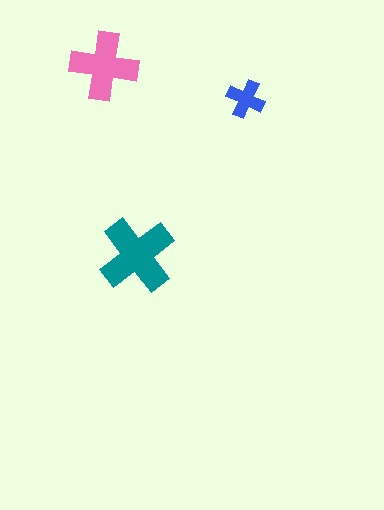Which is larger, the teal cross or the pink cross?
The teal one.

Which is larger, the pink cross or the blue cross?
The pink one.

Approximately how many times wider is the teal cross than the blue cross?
About 2 times wider.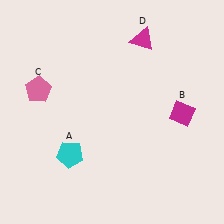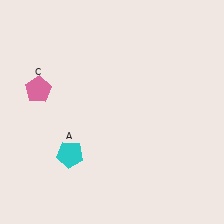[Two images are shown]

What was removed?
The magenta diamond (B), the magenta triangle (D) were removed in Image 2.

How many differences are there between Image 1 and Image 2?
There are 2 differences between the two images.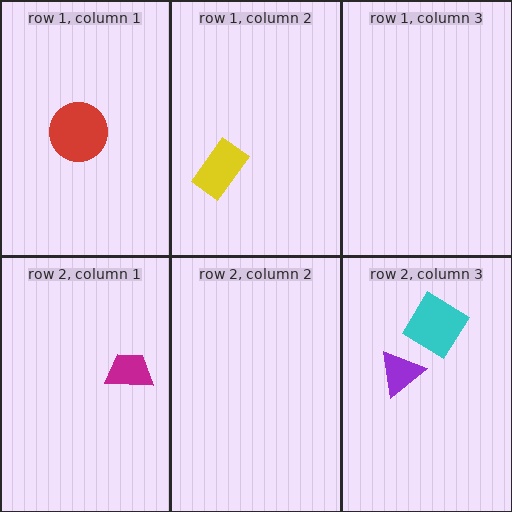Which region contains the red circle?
The row 1, column 1 region.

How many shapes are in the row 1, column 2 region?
1.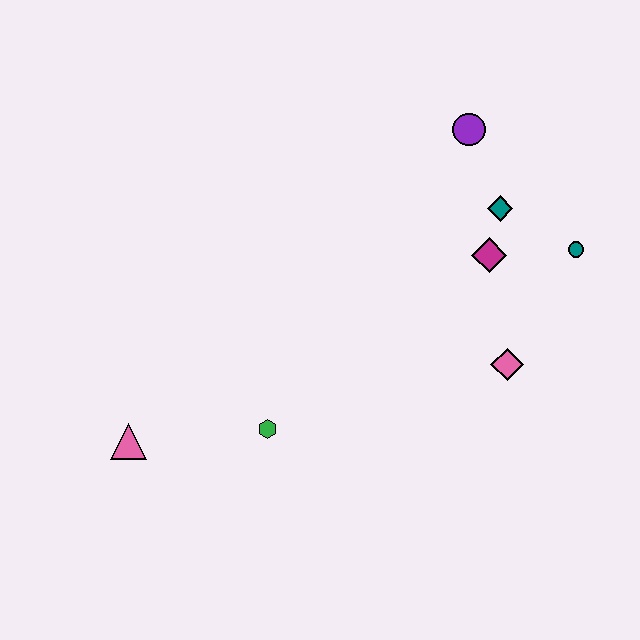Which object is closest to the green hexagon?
The pink triangle is closest to the green hexagon.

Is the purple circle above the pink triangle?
Yes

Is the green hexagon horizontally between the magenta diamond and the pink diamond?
No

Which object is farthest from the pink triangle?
The teal circle is farthest from the pink triangle.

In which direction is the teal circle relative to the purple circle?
The teal circle is below the purple circle.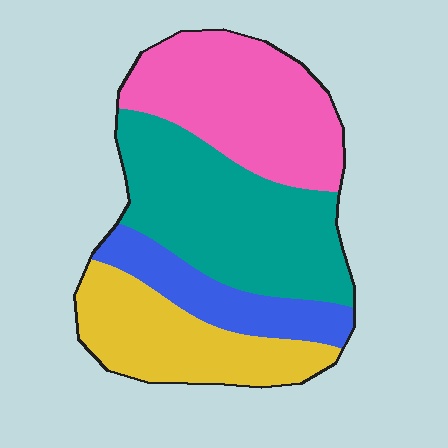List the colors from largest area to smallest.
From largest to smallest: teal, pink, yellow, blue.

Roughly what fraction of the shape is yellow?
Yellow takes up about one fifth (1/5) of the shape.